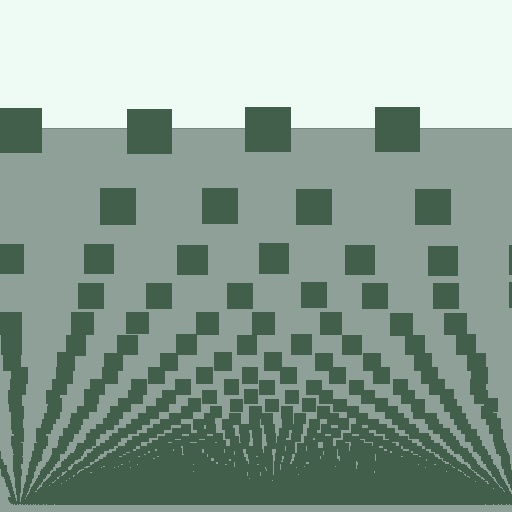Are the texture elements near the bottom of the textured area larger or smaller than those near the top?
Smaller. The gradient is inverted — elements near the bottom are smaller and denser.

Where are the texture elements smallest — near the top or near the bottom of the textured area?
Near the bottom.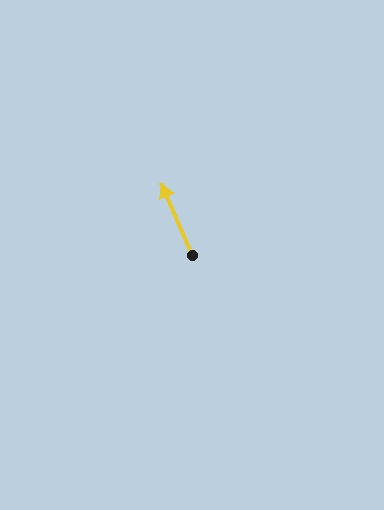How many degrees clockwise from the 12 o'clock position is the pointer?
Approximately 337 degrees.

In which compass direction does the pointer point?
Northwest.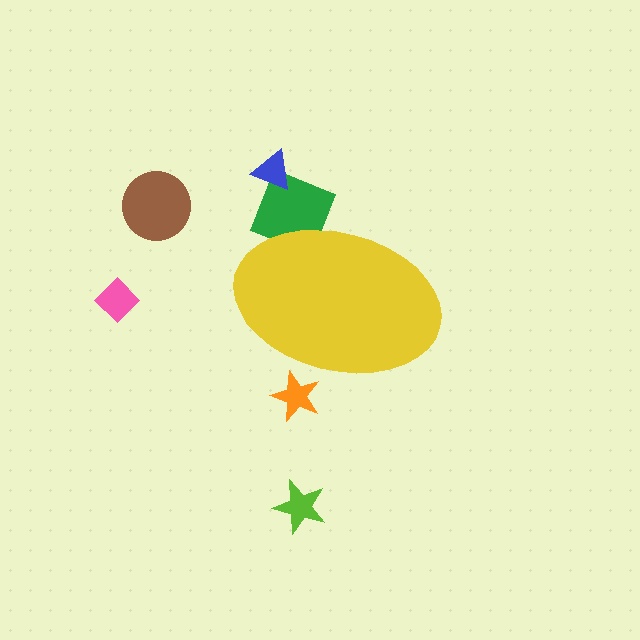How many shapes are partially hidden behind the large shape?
2 shapes are partially hidden.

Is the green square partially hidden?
Yes, the green square is partially hidden behind the yellow ellipse.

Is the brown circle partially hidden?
No, the brown circle is fully visible.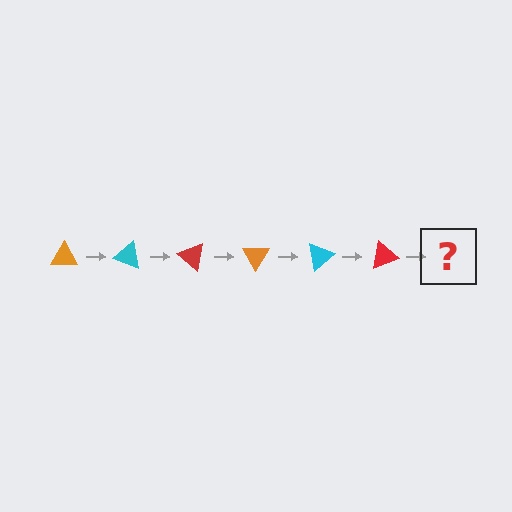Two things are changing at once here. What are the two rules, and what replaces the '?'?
The two rules are that it rotates 20 degrees each step and the color cycles through orange, cyan, and red. The '?' should be an orange triangle, rotated 120 degrees from the start.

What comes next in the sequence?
The next element should be an orange triangle, rotated 120 degrees from the start.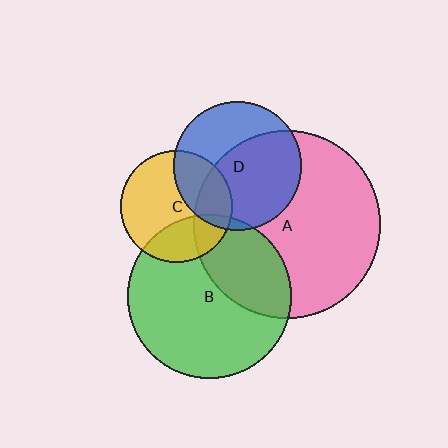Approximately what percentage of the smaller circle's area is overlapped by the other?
Approximately 30%.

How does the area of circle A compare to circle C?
Approximately 2.8 times.